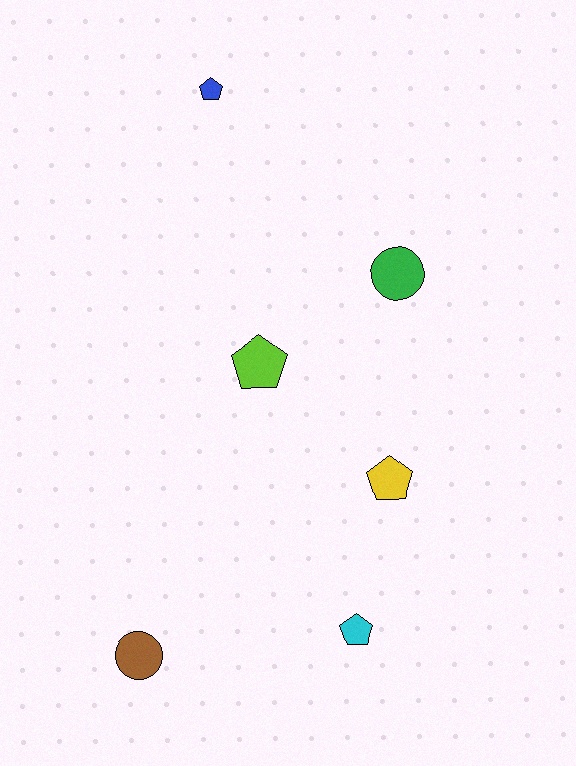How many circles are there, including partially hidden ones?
There are 2 circles.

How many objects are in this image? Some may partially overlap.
There are 6 objects.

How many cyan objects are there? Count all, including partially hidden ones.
There is 1 cyan object.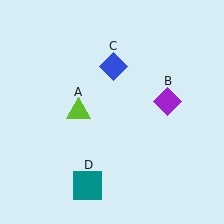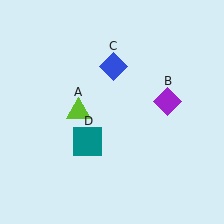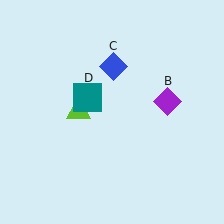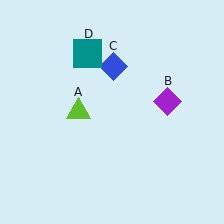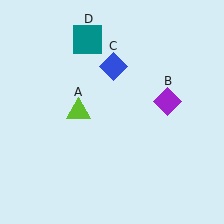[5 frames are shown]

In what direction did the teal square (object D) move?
The teal square (object D) moved up.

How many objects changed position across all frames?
1 object changed position: teal square (object D).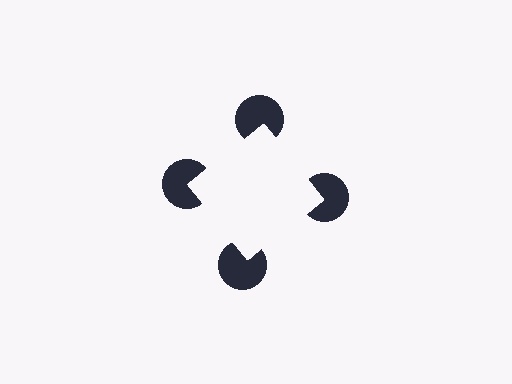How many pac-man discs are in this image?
There are 4 — one at each vertex of the illusory square.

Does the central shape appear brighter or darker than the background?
It typically appears slightly brighter than the background, even though no actual brightness change is drawn.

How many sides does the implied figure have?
4 sides.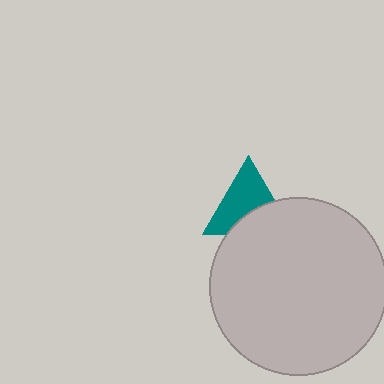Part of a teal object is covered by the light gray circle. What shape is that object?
It is a triangle.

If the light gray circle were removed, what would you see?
You would see the complete teal triangle.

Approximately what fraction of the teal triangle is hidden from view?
Roughly 39% of the teal triangle is hidden behind the light gray circle.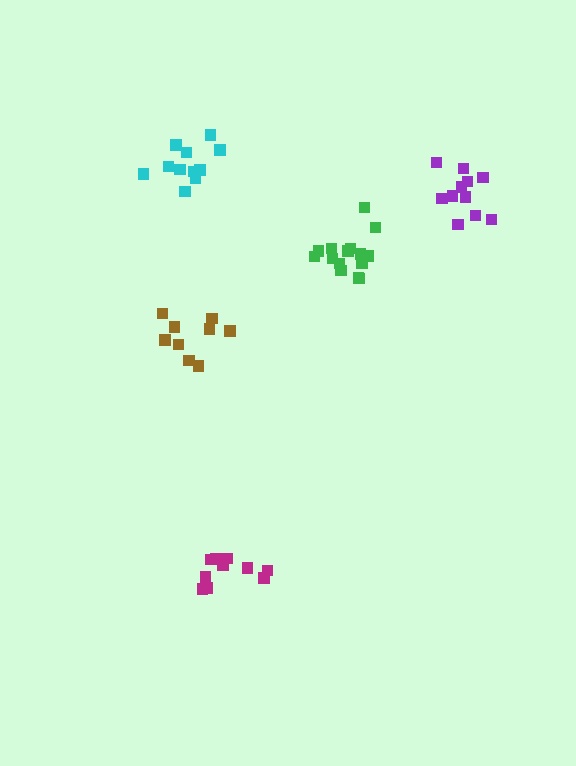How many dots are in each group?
Group 1: 9 dots, Group 2: 15 dots, Group 3: 11 dots, Group 4: 11 dots, Group 5: 11 dots (57 total).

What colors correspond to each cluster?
The clusters are colored: brown, green, magenta, cyan, purple.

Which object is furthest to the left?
The cyan cluster is leftmost.